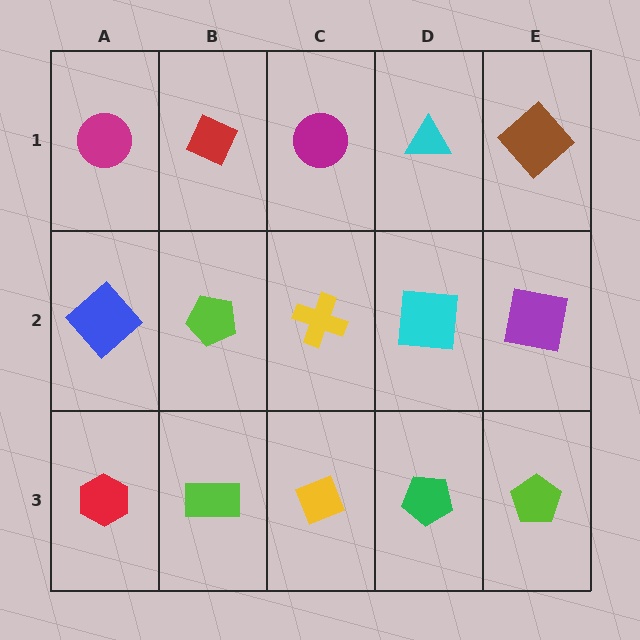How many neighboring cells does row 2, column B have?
4.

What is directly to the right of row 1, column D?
A brown diamond.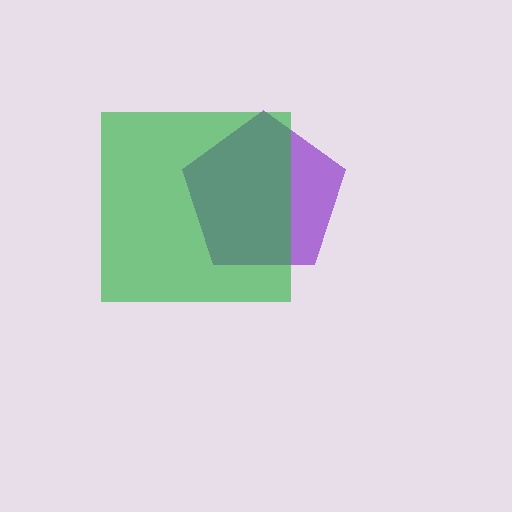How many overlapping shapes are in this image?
There are 2 overlapping shapes in the image.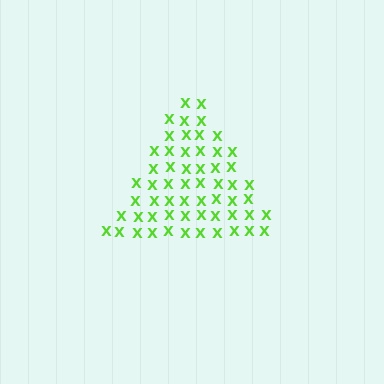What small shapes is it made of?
It is made of small letter X's.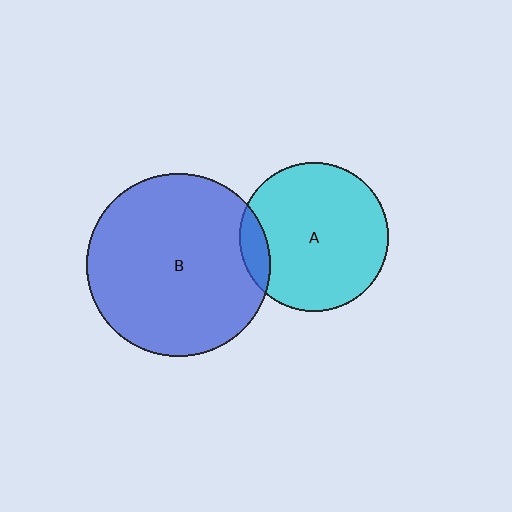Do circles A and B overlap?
Yes.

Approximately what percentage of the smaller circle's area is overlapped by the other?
Approximately 10%.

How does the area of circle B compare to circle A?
Approximately 1.5 times.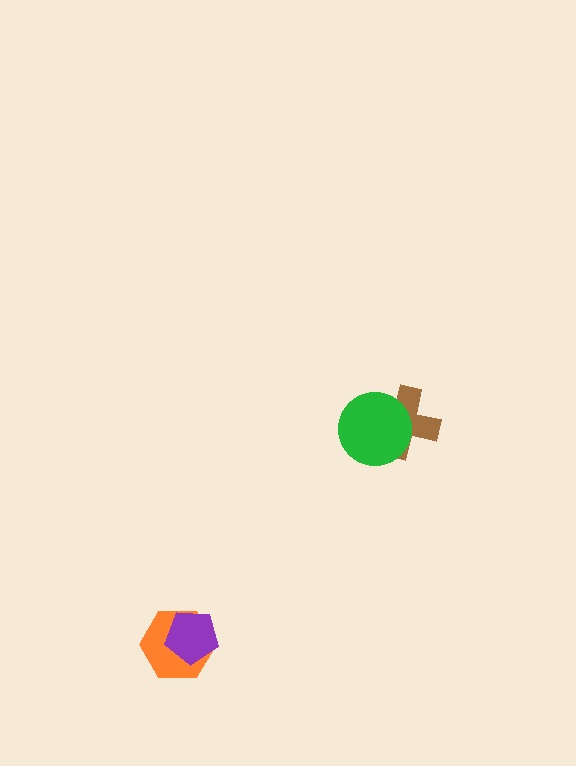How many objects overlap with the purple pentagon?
1 object overlaps with the purple pentagon.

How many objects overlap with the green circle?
1 object overlaps with the green circle.